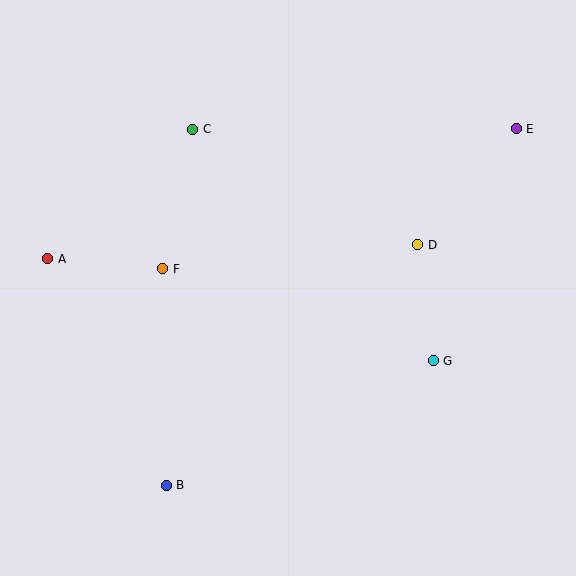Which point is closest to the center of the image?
Point F at (163, 269) is closest to the center.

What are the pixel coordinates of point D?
Point D is at (418, 245).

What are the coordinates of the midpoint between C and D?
The midpoint between C and D is at (305, 187).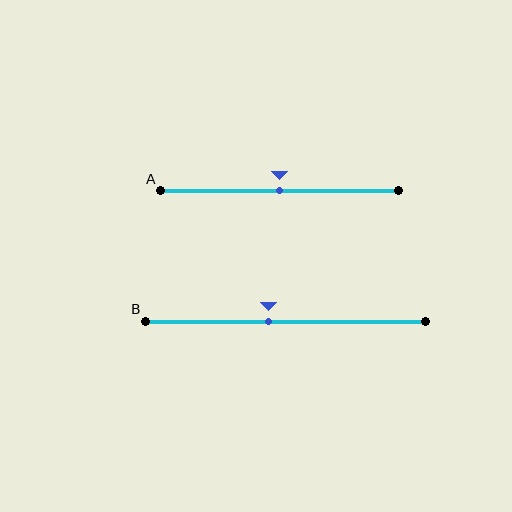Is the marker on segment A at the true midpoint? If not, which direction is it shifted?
Yes, the marker on segment A is at the true midpoint.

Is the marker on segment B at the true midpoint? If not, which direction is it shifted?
No, the marker on segment B is shifted to the left by about 6% of the segment length.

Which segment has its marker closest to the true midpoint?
Segment A has its marker closest to the true midpoint.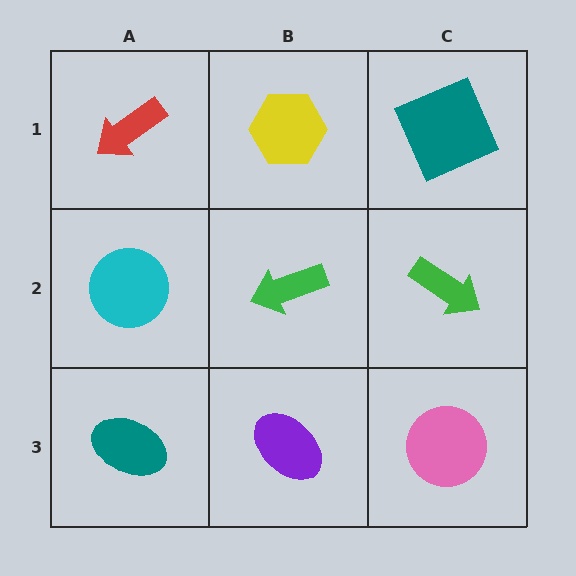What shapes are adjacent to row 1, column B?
A green arrow (row 2, column B), a red arrow (row 1, column A), a teal square (row 1, column C).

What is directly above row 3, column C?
A green arrow.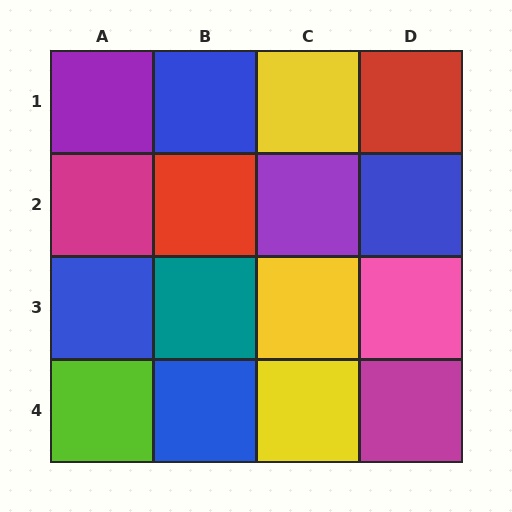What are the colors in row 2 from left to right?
Magenta, red, purple, blue.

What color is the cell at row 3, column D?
Pink.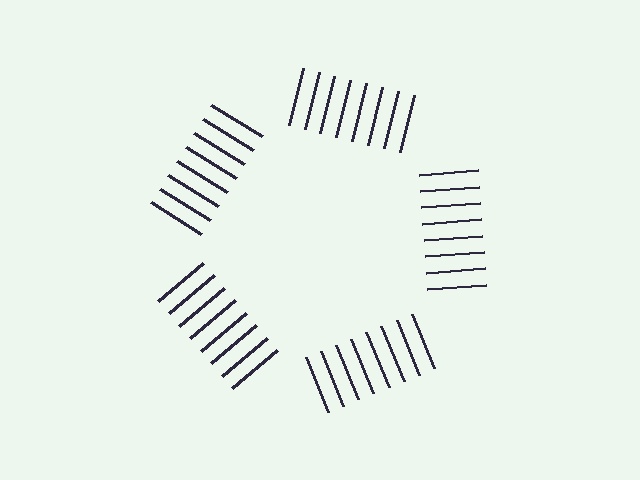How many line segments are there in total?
40 — 8 along each of the 5 edges.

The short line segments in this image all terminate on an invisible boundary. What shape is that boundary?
An illusory pentagon — the line segments terminate on its edges but no continuous stroke is drawn.